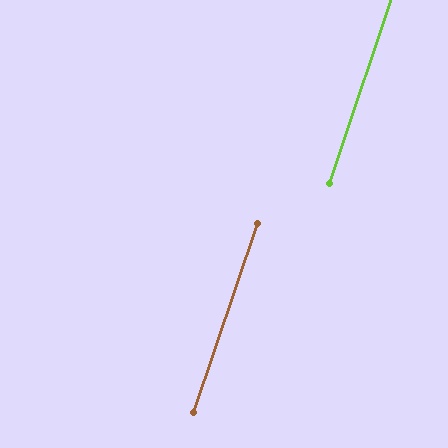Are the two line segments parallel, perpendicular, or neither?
Parallel — their directions differ by only 0.4°.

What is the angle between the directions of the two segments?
Approximately 0 degrees.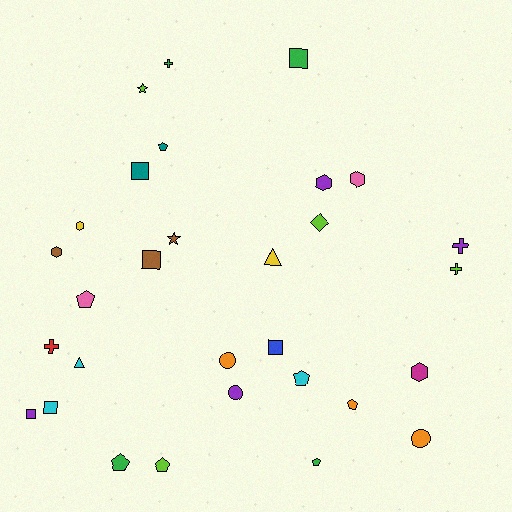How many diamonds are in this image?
There is 1 diamond.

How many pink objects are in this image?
There are 2 pink objects.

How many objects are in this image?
There are 30 objects.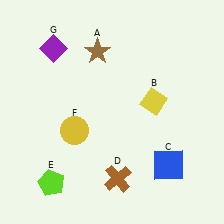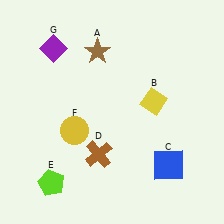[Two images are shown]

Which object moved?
The brown cross (D) moved up.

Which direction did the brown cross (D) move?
The brown cross (D) moved up.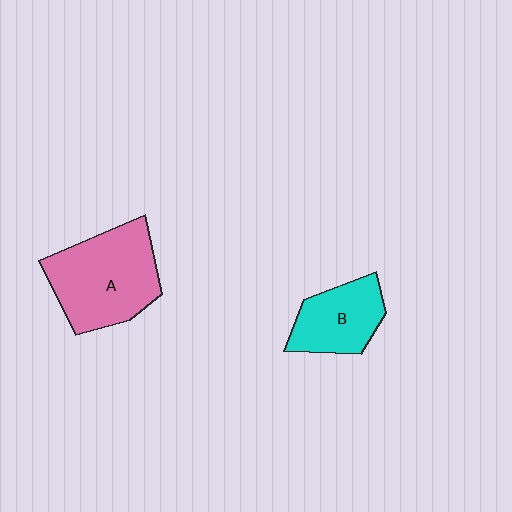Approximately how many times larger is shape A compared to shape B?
Approximately 1.6 times.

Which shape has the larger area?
Shape A (pink).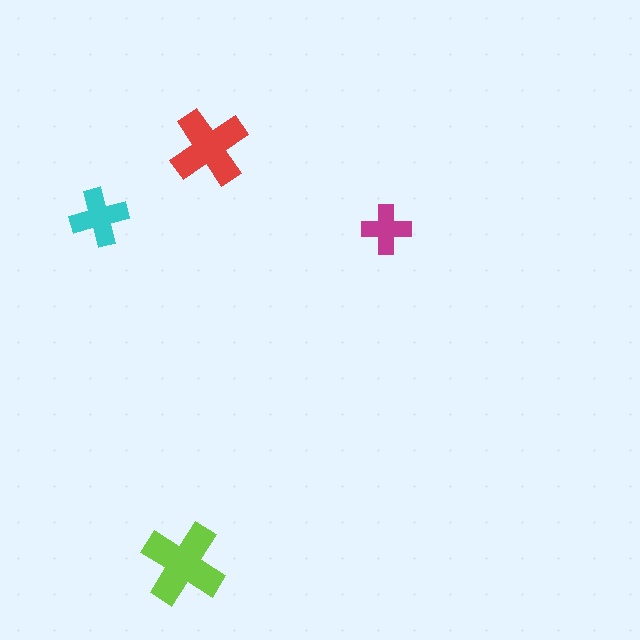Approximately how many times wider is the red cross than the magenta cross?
About 1.5 times wider.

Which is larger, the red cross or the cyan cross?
The red one.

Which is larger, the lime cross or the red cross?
The lime one.